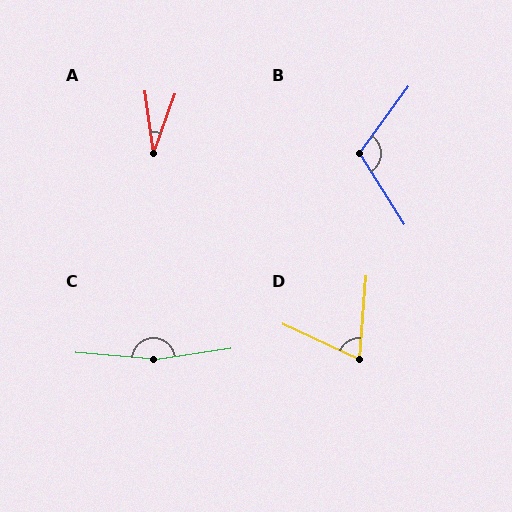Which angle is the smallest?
A, at approximately 27 degrees.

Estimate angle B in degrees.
Approximately 112 degrees.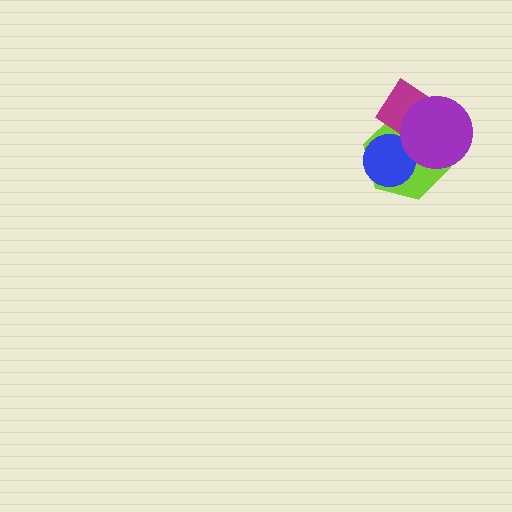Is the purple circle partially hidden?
No, no other shape covers it.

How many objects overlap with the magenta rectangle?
3 objects overlap with the magenta rectangle.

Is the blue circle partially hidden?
Yes, it is partially covered by another shape.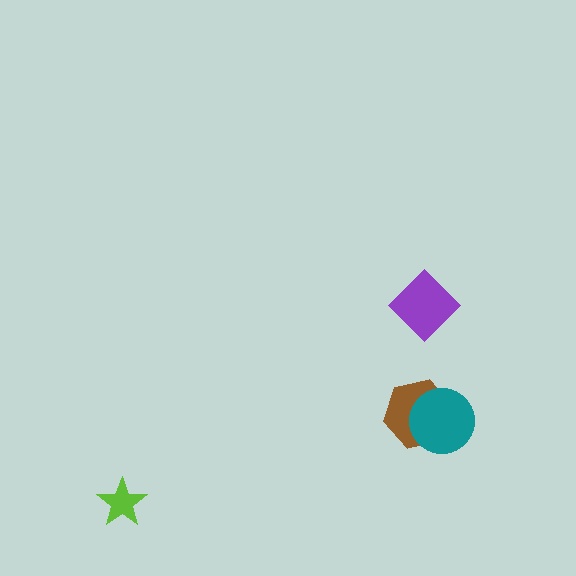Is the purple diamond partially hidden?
No, no other shape covers it.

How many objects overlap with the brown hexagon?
1 object overlaps with the brown hexagon.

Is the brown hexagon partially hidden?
Yes, it is partially covered by another shape.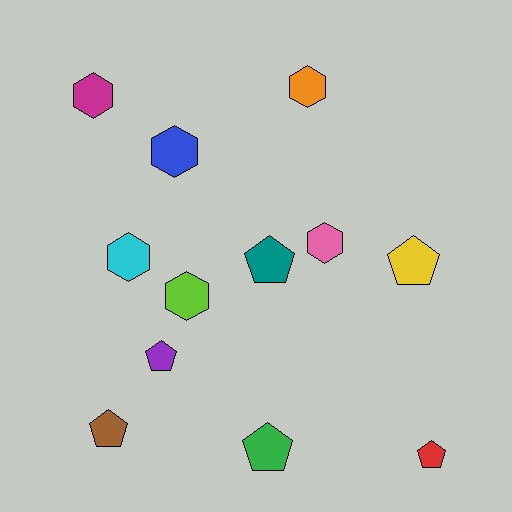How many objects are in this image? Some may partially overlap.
There are 12 objects.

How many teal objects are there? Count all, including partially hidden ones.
There is 1 teal object.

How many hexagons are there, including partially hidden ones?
There are 6 hexagons.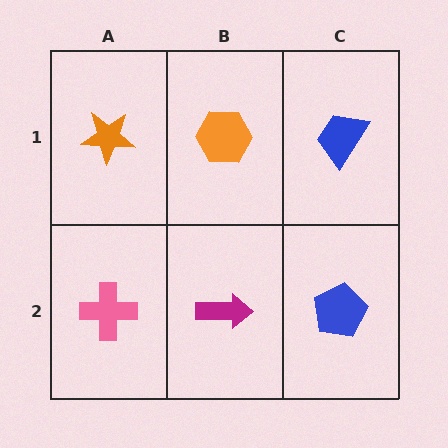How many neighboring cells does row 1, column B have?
3.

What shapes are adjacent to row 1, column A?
A pink cross (row 2, column A), an orange hexagon (row 1, column B).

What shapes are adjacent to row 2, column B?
An orange hexagon (row 1, column B), a pink cross (row 2, column A), a blue pentagon (row 2, column C).